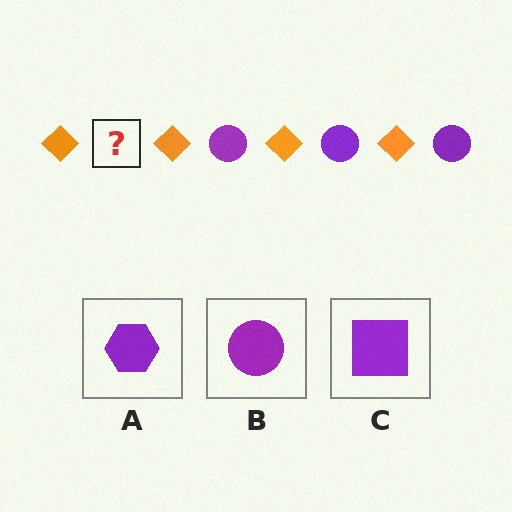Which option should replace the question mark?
Option B.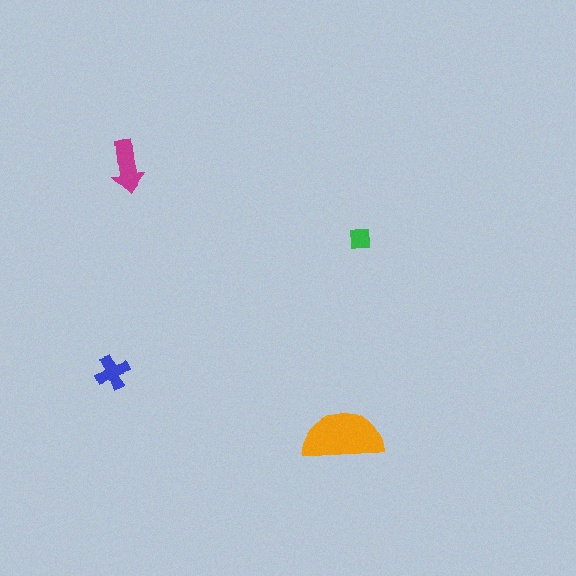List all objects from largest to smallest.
The orange semicircle, the magenta arrow, the blue cross, the green square.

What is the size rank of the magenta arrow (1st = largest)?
2nd.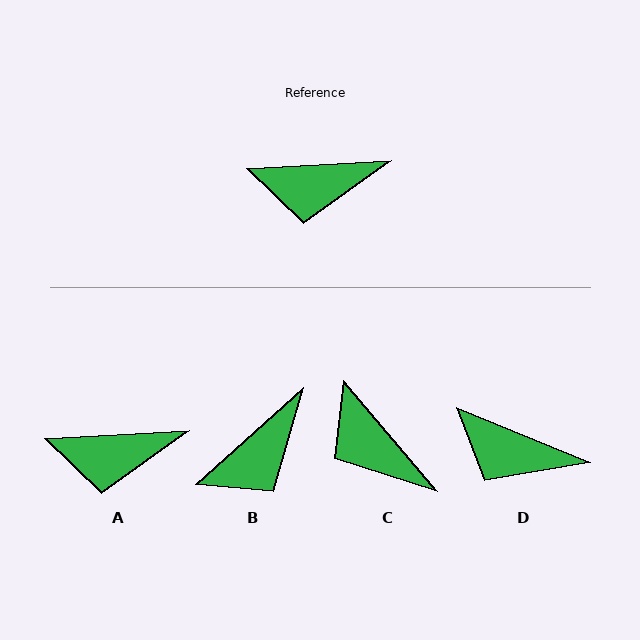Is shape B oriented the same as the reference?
No, it is off by about 38 degrees.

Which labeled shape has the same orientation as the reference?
A.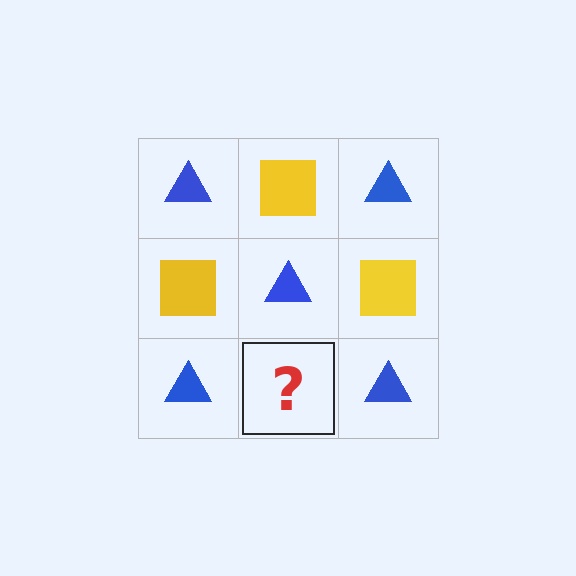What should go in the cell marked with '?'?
The missing cell should contain a yellow square.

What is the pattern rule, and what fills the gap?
The rule is that it alternates blue triangle and yellow square in a checkerboard pattern. The gap should be filled with a yellow square.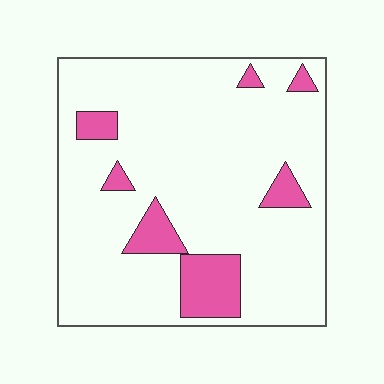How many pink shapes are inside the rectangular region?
7.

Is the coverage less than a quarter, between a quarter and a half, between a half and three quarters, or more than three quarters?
Less than a quarter.